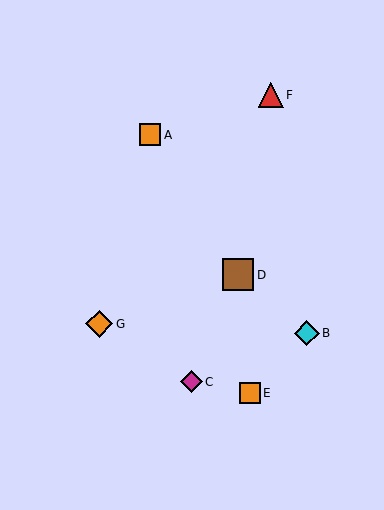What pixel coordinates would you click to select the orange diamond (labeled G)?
Click at (99, 324) to select the orange diamond G.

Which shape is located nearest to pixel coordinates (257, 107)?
The red triangle (labeled F) at (271, 95) is nearest to that location.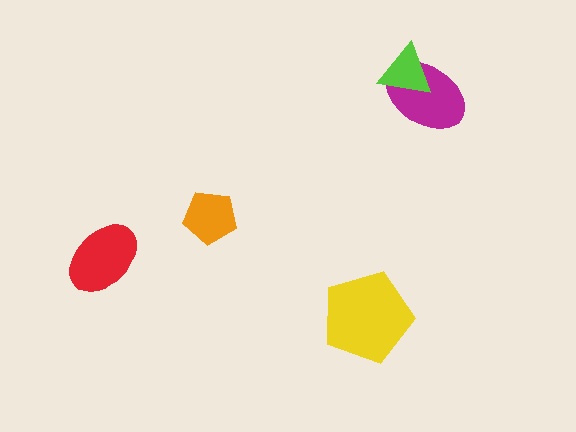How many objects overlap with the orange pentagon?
0 objects overlap with the orange pentagon.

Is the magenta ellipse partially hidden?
Yes, it is partially covered by another shape.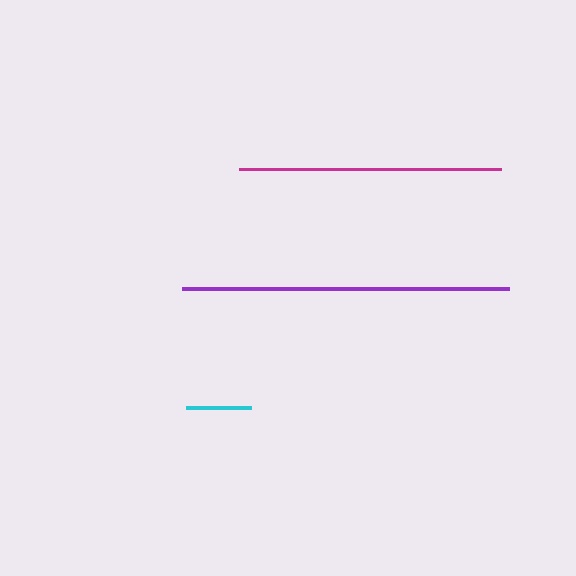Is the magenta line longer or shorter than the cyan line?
The magenta line is longer than the cyan line.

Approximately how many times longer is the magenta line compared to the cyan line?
The magenta line is approximately 4.0 times the length of the cyan line.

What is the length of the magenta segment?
The magenta segment is approximately 262 pixels long.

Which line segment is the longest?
The purple line is the longest at approximately 327 pixels.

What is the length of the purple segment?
The purple segment is approximately 327 pixels long.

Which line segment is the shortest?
The cyan line is the shortest at approximately 66 pixels.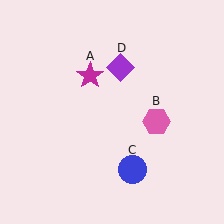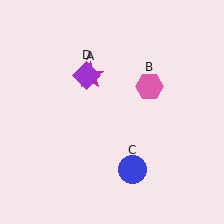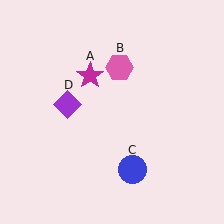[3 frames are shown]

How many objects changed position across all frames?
2 objects changed position: pink hexagon (object B), purple diamond (object D).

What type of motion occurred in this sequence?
The pink hexagon (object B), purple diamond (object D) rotated counterclockwise around the center of the scene.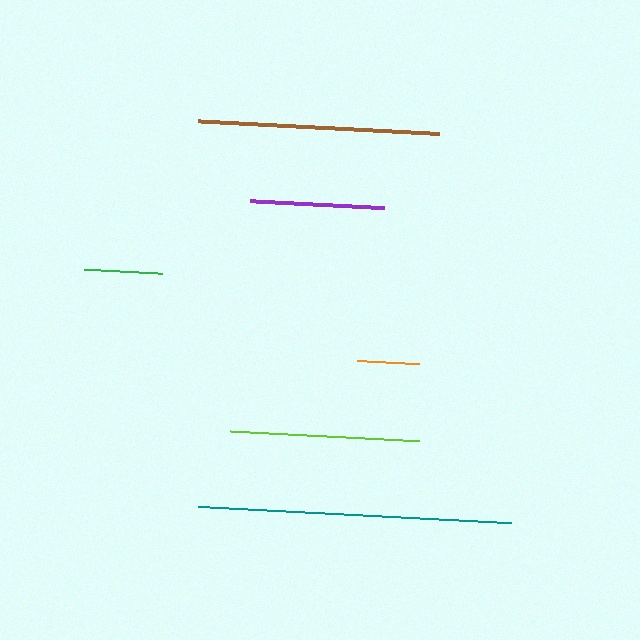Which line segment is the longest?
The teal line is the longest at approximately 313 pixels.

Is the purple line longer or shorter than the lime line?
The lime line is longer than the purple line.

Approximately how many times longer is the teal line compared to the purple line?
The teal line is approximately 2.3 times the length of the purple line.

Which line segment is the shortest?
The orange line is the shortest at approximately 62 pixels.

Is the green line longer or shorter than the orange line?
The green line is longer than the orange line.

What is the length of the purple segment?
The purple segment is approximately 134 pixels long.